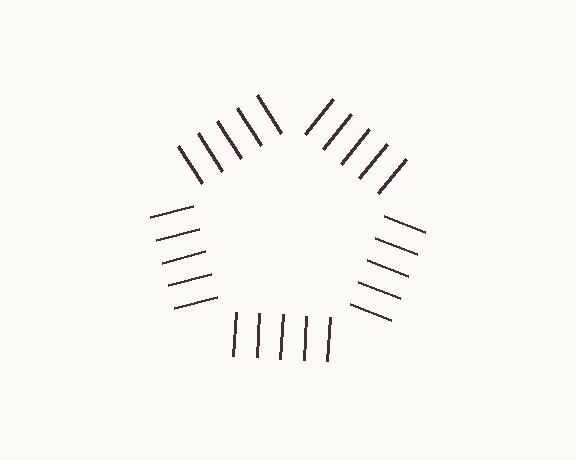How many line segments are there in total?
25 — 5 along each of the 5 edges.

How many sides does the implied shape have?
5 sides — the line-ends trace a pentagon.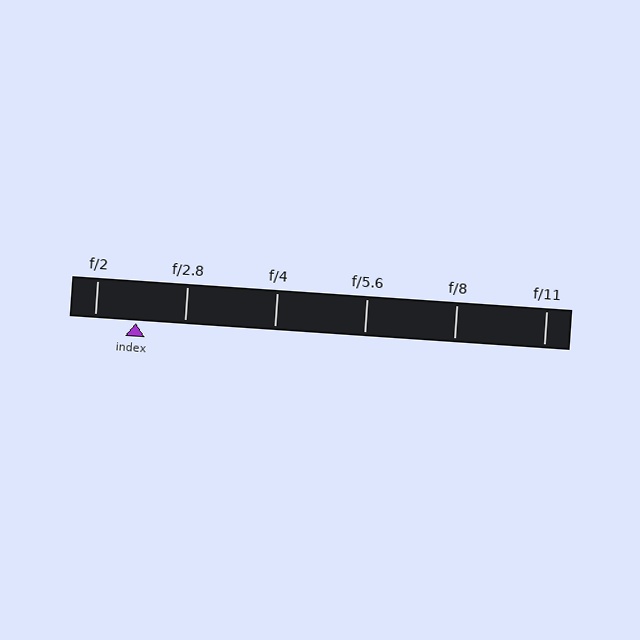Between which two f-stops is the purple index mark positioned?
The index mark is between f/2 and f/2.8.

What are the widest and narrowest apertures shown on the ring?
The widest aperture shown is f/2 and the narrowest is f/11.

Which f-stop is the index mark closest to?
The index mark is closest to f/2.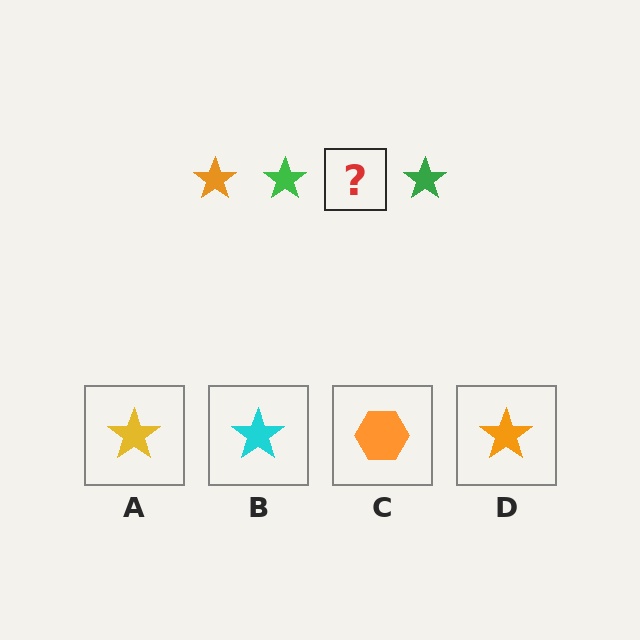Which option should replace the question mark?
Option D.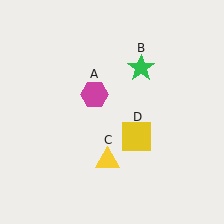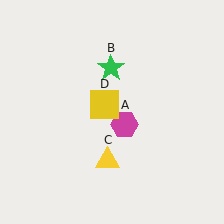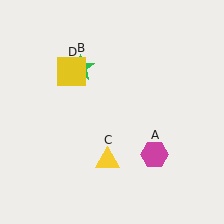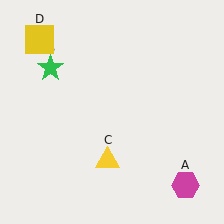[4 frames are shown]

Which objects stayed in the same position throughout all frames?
Yellow triangle (object C) remained stationary.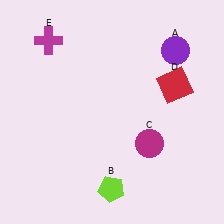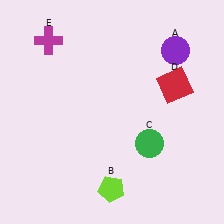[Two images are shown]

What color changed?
The circle (C) changed from magenta in Image 1 to green in Image 2.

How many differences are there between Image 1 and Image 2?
There is 1 difference between the two images.